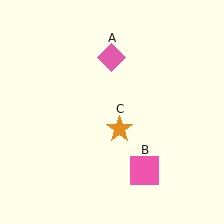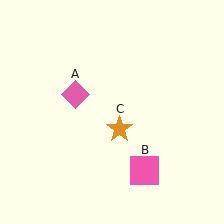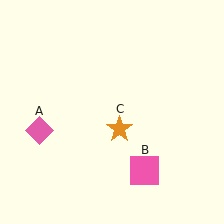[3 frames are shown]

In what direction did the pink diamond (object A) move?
The pink diamond (object A) moved down and to the left.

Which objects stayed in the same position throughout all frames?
Pink square (object B) and orange star (object C) remained stationary.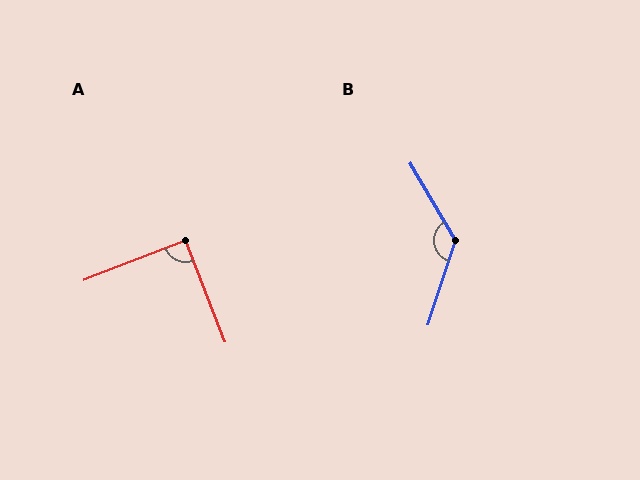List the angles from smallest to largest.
A (90°), B (131°).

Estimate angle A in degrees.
Approximately 90 degrees.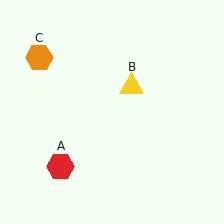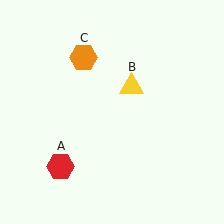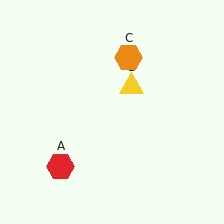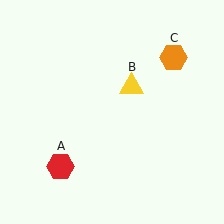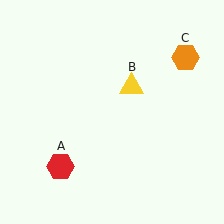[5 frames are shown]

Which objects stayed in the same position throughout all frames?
Red hexagon (object A) and yellow triangle (object B) remained stationary.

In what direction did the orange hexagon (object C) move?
The orange hexagon (object C) moved right.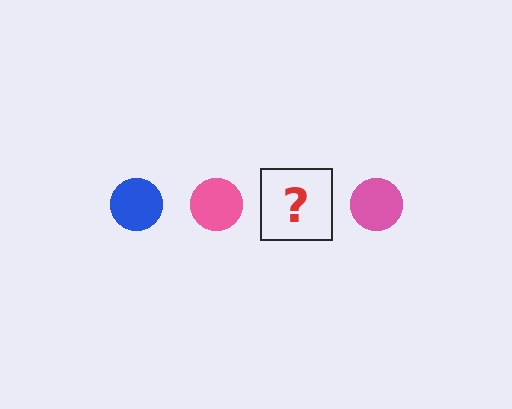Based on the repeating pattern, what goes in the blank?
The blank should be a blue circle.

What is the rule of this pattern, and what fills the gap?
The rule is that the pattern cycles through blue, pink circles. The gap should be filled with a blue circle.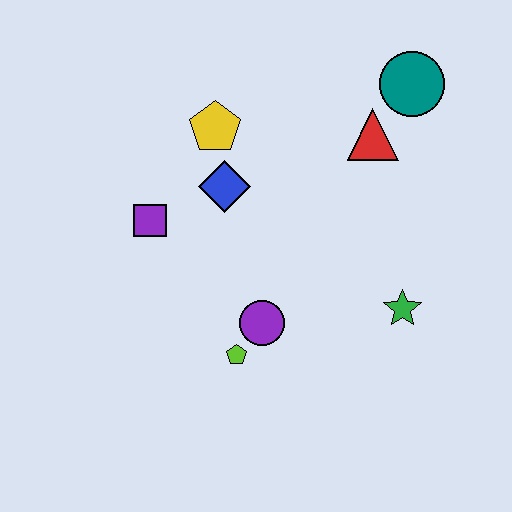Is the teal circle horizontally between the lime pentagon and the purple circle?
No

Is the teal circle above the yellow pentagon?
Yes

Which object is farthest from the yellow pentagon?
The green star is farthest from the yellow pentagon.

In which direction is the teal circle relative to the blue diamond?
The teal circle is to the right of the blue diamond.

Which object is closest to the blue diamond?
The yellow pentagon is closest to the blue diamond.